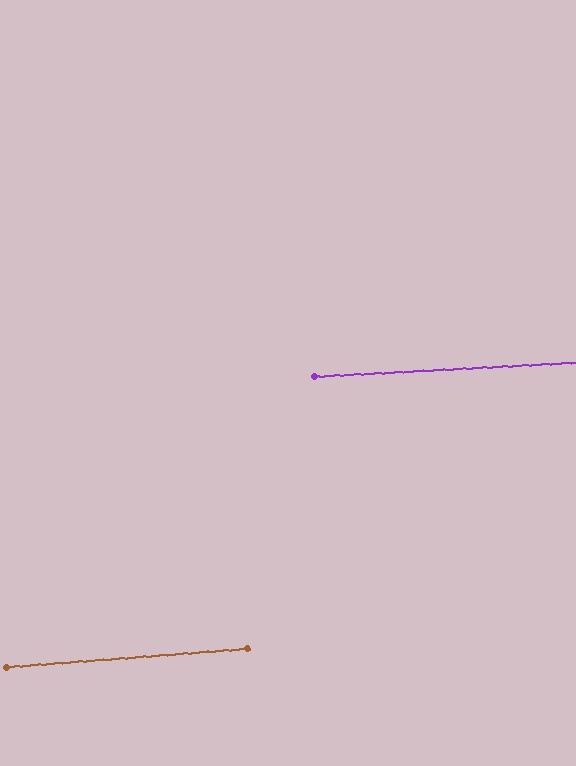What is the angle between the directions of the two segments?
Approximately 1 degree.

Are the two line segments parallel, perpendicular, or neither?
Parallel — their directions differ by only 1.4°.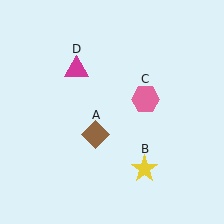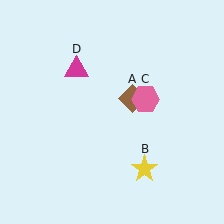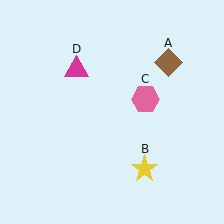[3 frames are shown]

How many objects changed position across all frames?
1 object changed position: brown diamond (object A).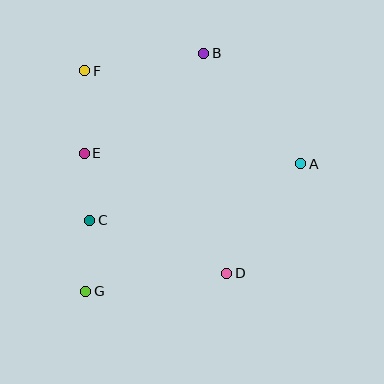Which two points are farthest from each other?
Points B and G are farthest from each other.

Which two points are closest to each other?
Points C and E are closest to each other.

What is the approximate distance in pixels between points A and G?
The distance between A and G is approximately 250 pixels.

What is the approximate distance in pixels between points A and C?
The distance between A and C is approximately 219 pixels.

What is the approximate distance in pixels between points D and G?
The distance between D and G is approximately 142 pixels.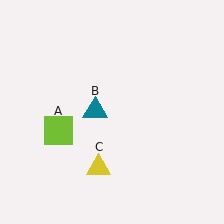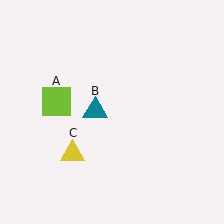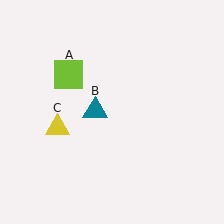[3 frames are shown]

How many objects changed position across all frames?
2 objects changed position: lime square (object A), yellow triangle (object C).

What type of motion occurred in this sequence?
The lime square (object A), yellow triangle (object C) rotated clockwise around the center of the scene.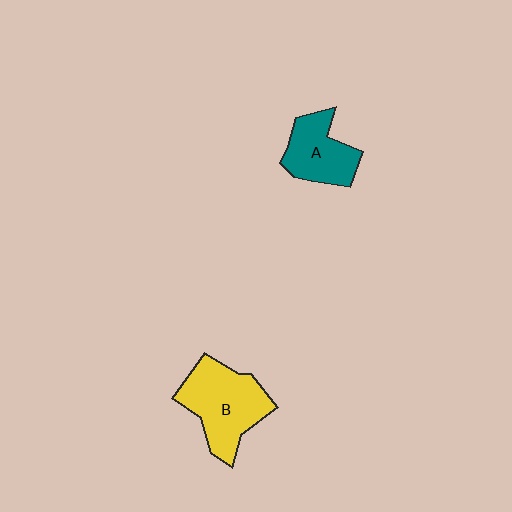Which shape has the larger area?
Shape B (yellow).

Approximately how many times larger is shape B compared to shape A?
Approximately 1.5 times.